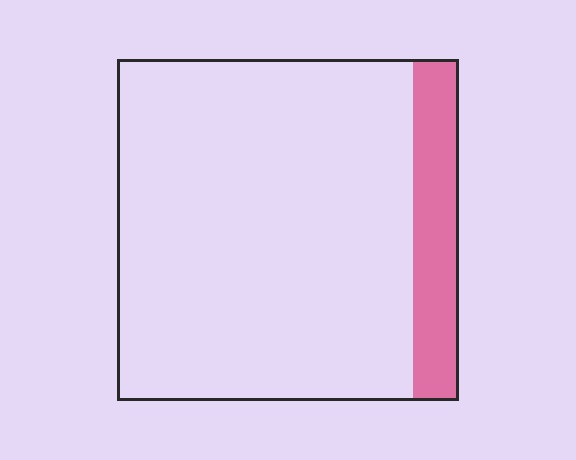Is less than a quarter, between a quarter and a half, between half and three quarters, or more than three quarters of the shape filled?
Less than a quarter.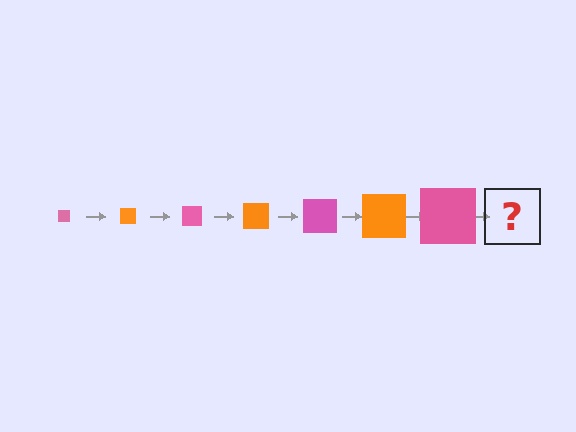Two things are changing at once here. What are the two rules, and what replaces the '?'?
The two rules are that the square grows larger each step and the color cycles through pink and orange. The '?' should be an orange square, larger than the previous one.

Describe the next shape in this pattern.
It should be an orange square, larger than the previous one.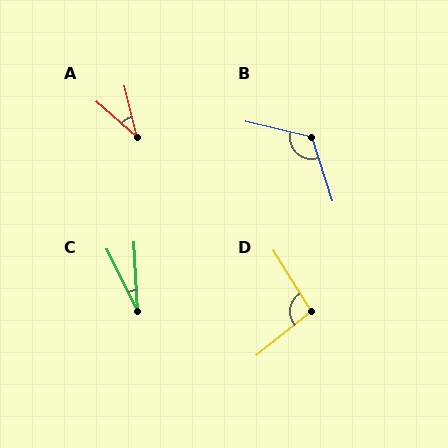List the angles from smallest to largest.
C (23°), A (35°), D (97°), B (121°).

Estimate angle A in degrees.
Approximately 35 degrees.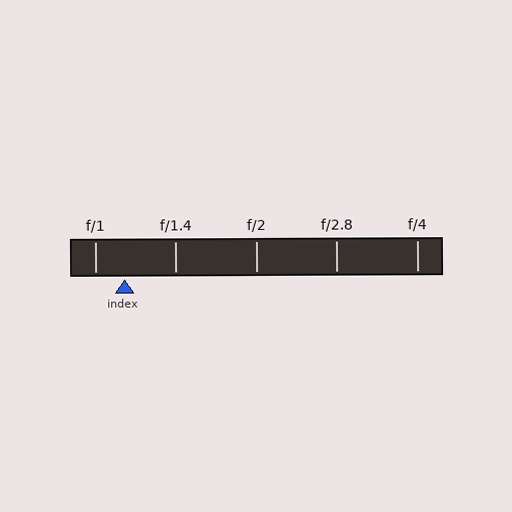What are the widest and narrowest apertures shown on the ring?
The widest aperture shown is f/1 and the narrowest is f/4.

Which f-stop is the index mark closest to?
The index mark is closest to f/1.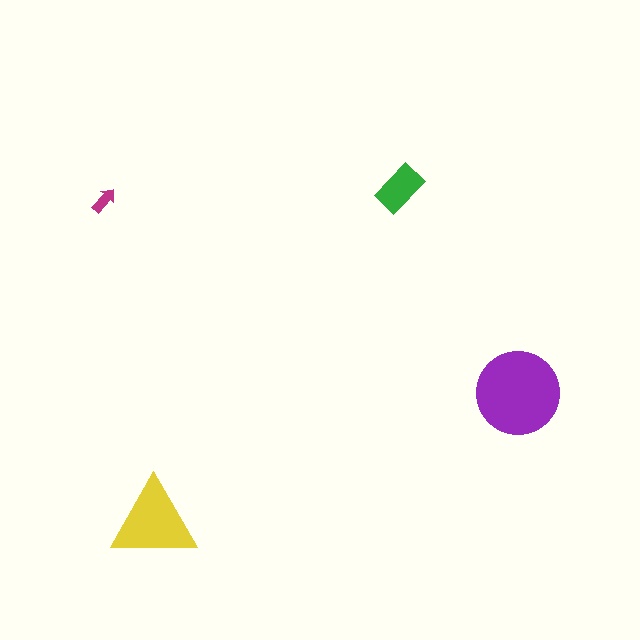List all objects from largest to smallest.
The purple circle, the yellow triangle, the green rectangle, the magenta arrow.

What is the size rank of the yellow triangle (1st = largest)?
2nd.